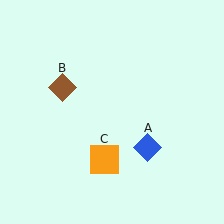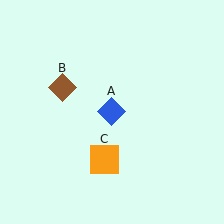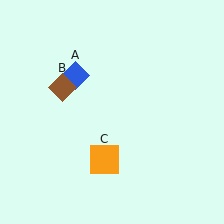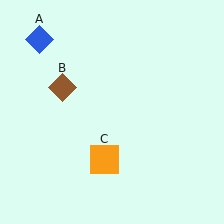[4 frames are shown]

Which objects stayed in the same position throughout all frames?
Brown diamond (object B) and orange square (object C) remained stationary.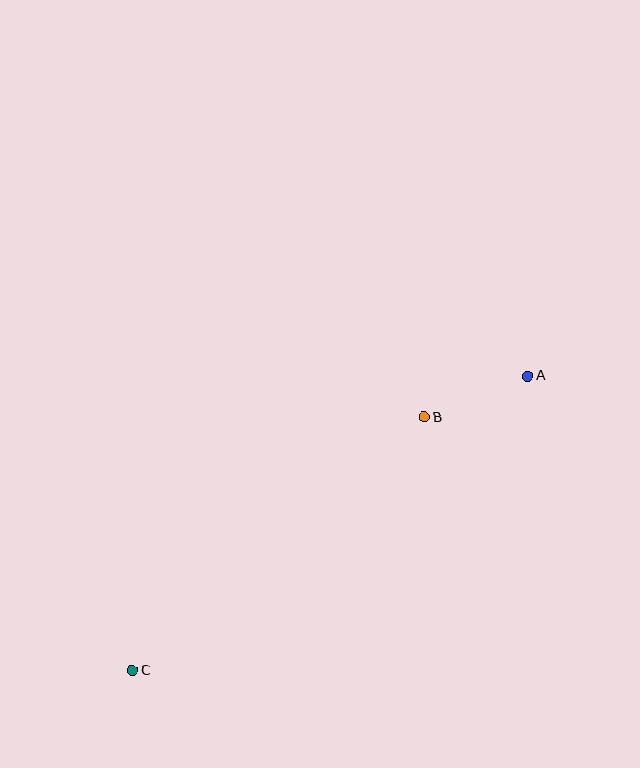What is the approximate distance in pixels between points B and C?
The distance between B and C is approximately 386 pixels.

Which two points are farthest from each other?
Points A and C are farthest from each other.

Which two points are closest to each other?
Points A and B are closest to each other.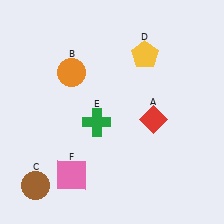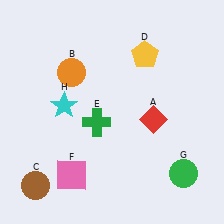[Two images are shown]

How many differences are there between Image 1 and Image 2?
There are 2 differences between the two images.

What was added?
A green circle (G), a cyan star (H) were added in Image 2.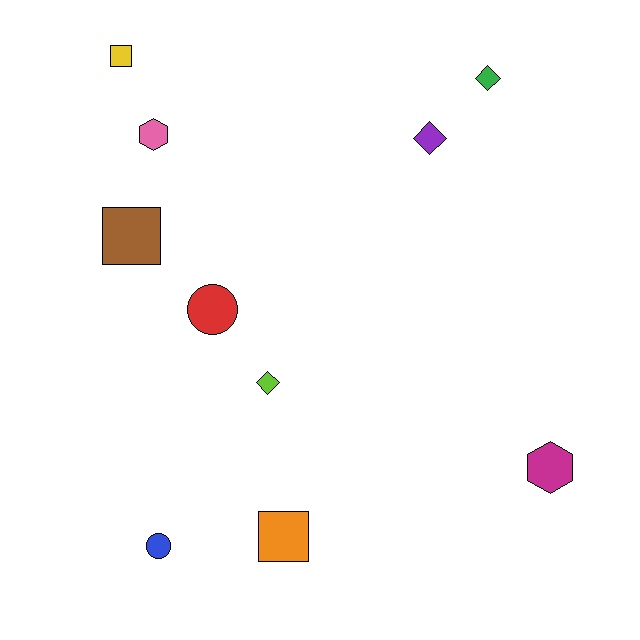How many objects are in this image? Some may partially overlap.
There are 10 objects.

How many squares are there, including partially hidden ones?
There are 3 squares.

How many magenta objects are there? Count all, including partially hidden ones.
There is 1 magenta object.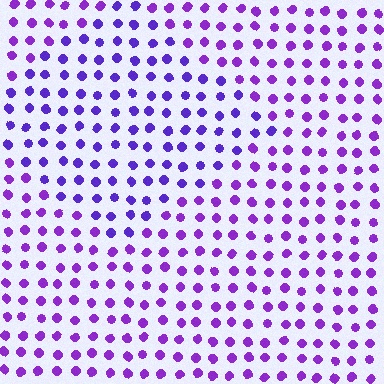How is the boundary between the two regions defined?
The boundary is defined purely by a slight shift in hue (about 21 degrees). Spacing, size, and orientation are identical on both sides.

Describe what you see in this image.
The image is filled with small purple elements in a uniform arrangement. A diamond-shaped region is visible where the elements are tinted to a slightly different hue, forming a subtle color boundary.